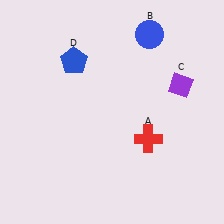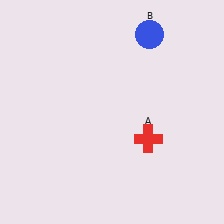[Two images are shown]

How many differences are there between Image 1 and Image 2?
There are 2 differences between the two images.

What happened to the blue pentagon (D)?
The blue pentagon (D) was removed in Image 2. It was in the top-left area of Image 1.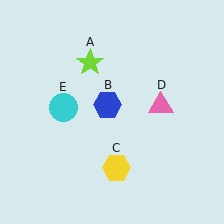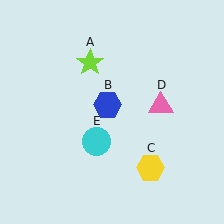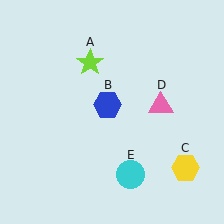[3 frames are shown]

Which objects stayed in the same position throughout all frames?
Lime star (object A) and blue hexagon (object B) and pink triangle (object D) remained stationary.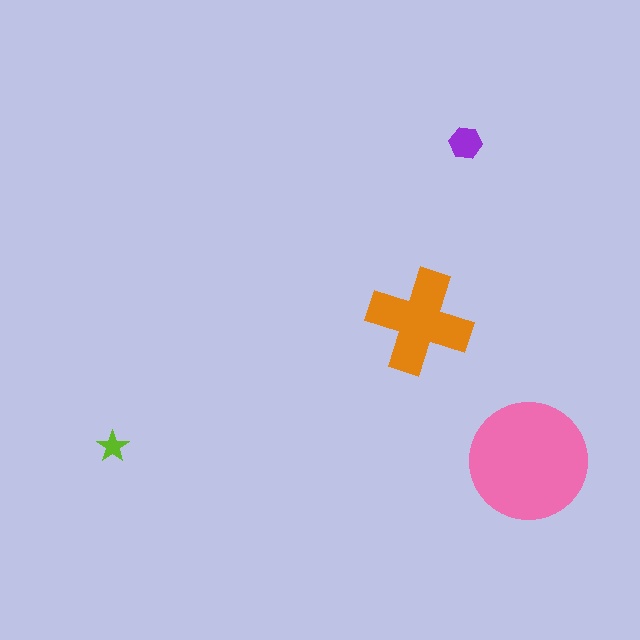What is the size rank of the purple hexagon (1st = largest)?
3rd.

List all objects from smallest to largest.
The lime star, the purple hexagon, the orange cross, the pink circle.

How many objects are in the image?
There are 4 objects in the image.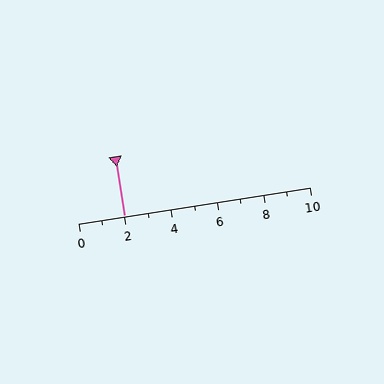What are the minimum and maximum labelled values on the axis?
The axis runs from 0 to 10.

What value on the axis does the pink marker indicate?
The marker indicates approximately 2.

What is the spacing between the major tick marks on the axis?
The major ticks are spaced 2 apart.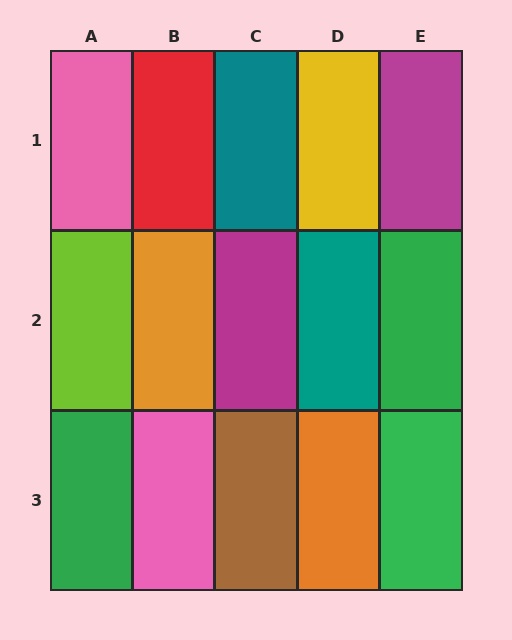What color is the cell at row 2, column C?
Magenta.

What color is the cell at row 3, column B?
Pink.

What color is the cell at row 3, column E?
Green.